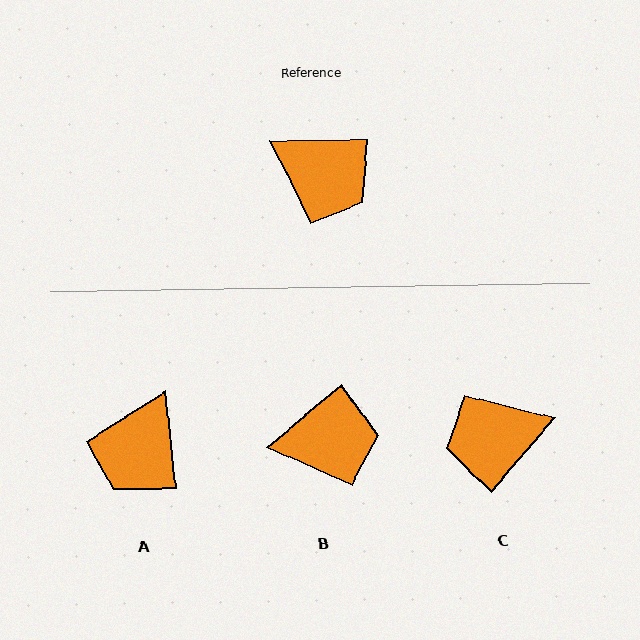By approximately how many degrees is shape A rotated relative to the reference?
Approximately 84 degrees clockwise.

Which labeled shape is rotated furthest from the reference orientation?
C, about 130 degrees away.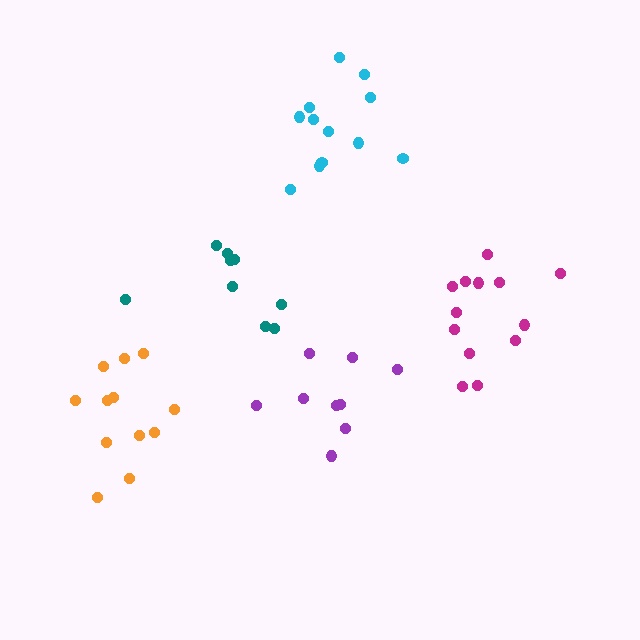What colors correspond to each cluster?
The clusters are colored: orange, purple, cyan, magenta, teal.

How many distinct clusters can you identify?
There are 5 distinct clusters.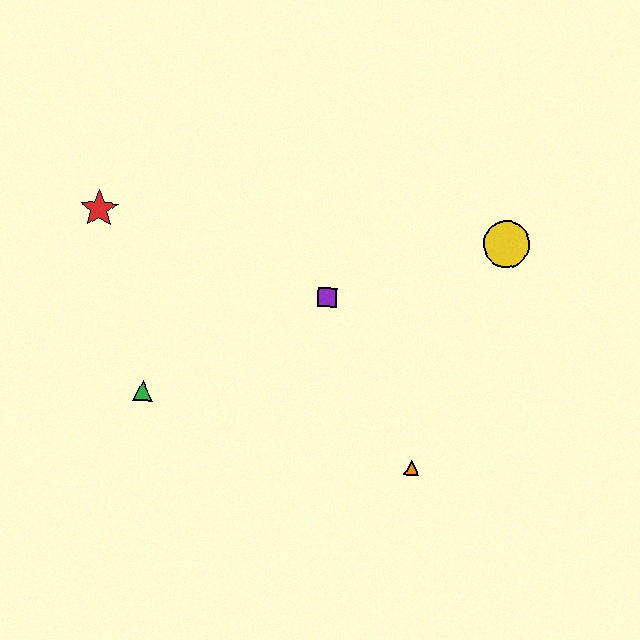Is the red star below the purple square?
No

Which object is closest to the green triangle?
The red star is closest to the green triangle.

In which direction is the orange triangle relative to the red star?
The orange triangle is to the right of the red star.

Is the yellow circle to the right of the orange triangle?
Yes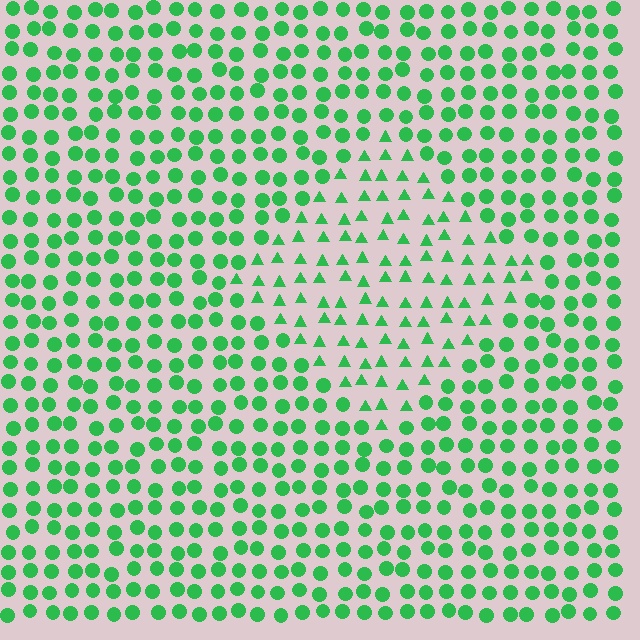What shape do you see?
I see a diamond.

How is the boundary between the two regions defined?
The boundary is defined by a change in element shape: triangles inside vs. circles outside. All elements share the same color and spacing.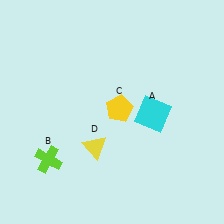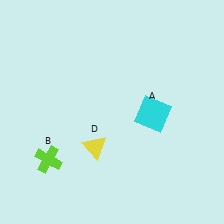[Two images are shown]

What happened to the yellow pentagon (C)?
The yellow pentagon (C) was removed in Image 2. It was in the top-right area of Image 1.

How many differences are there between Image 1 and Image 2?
There is 1 difference between the two images.